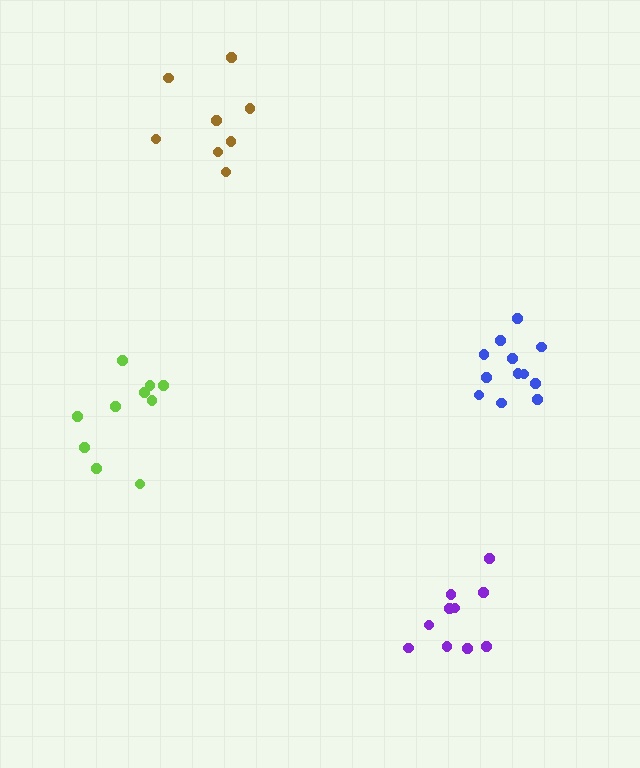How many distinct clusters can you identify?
There are 4 distinct clusters.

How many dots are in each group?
Group 1: 10 dots, Group 2: 10 dots, Group 3: 12 dots, Group 4: 8 dots (40 total).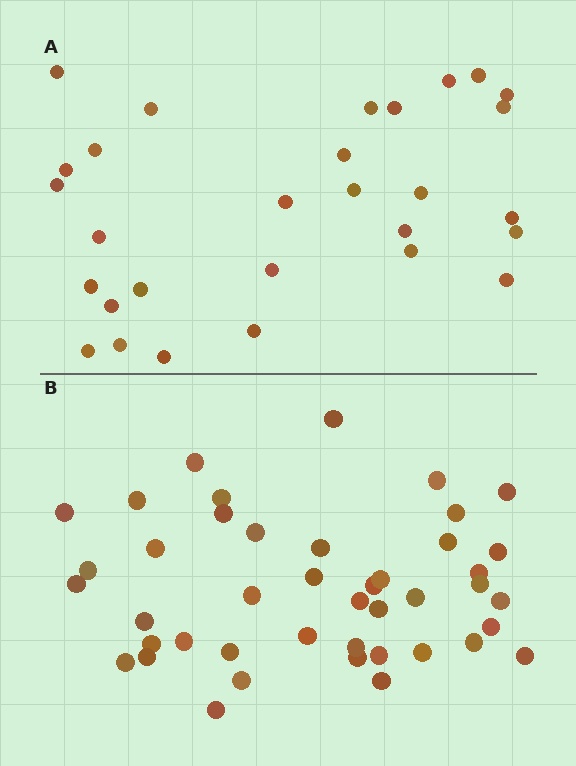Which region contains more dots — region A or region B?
Region B (the bottom region) has more dots.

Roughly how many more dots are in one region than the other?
Region B has approximately 15 more dots than region A.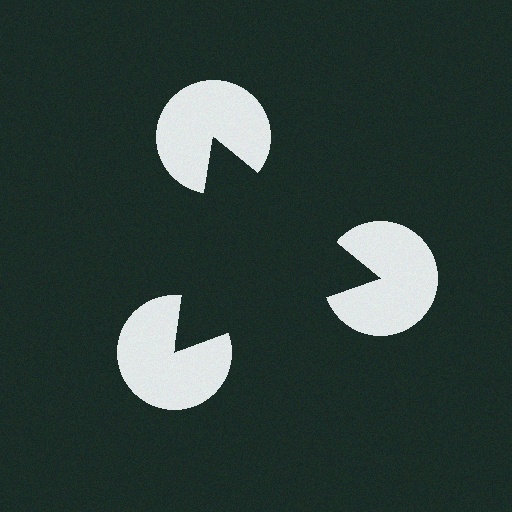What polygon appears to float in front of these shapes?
An illusory triangle — its edges are inferred from the aligned wedge cuts in the pac-man discs, not physically drawn.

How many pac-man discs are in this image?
There are 3 — one at each vertex of the illusory triangle.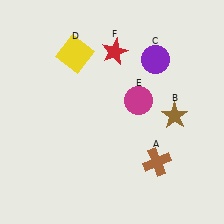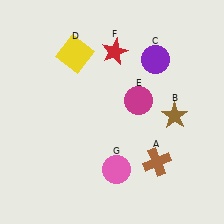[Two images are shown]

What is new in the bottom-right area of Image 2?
A pink circle (G) was added in the bottom-right area of Image 2.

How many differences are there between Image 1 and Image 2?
There is 1 difference between the two images.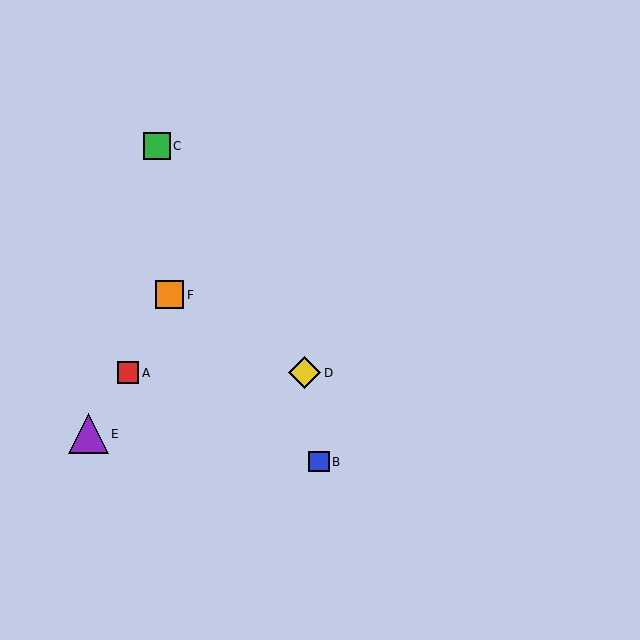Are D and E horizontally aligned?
No, D is at y≈373 and E is at y≈434.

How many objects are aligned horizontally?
2 objects (A, D) are aligned horizontally.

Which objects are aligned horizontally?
Objects A, D are aligned horizontally.